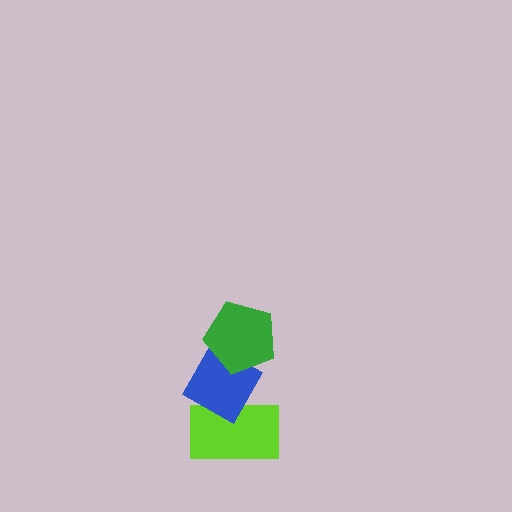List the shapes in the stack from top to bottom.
From top to bottom: the green pentagon, the blue diamond, the lime rectangle.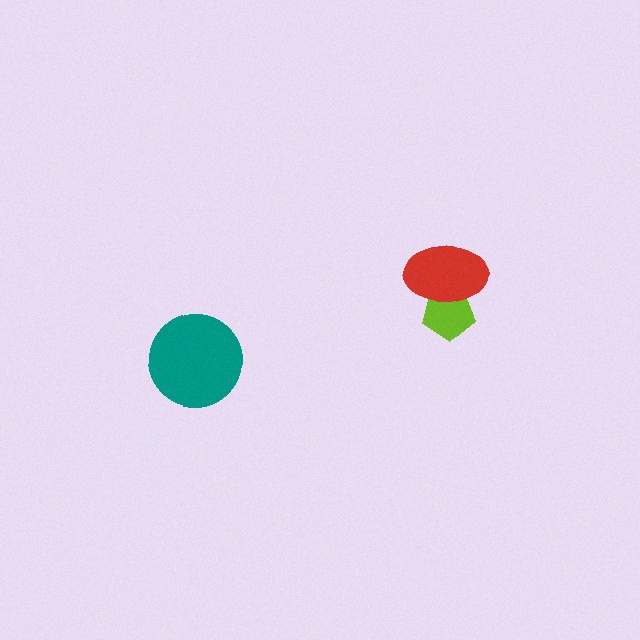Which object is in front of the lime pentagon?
The red ellipse is in front of the lime pentagon.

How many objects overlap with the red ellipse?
1 object overlaps with the red ellipse.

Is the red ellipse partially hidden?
No, no other shape covers it.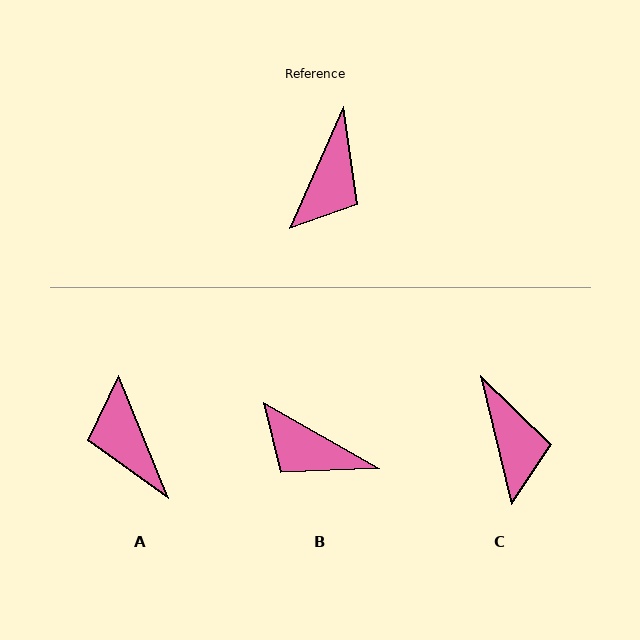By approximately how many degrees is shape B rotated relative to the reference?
Approximately 96 degrees clockwise.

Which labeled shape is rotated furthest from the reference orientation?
A, about 134 degrees away.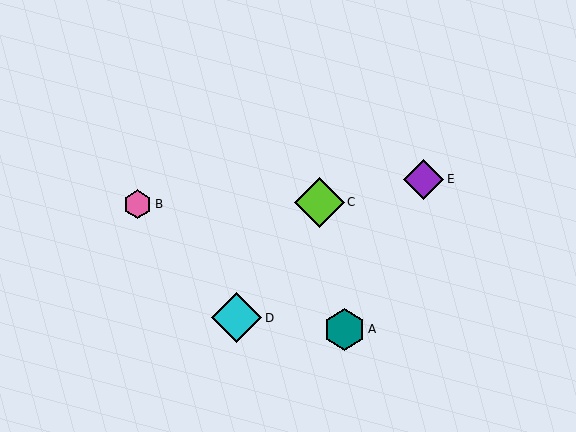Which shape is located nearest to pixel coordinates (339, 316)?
The teal hexagon (labeled A) at (345, 329) is nearest to that location.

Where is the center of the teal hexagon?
The center of the teal hexagon is at (345, 329).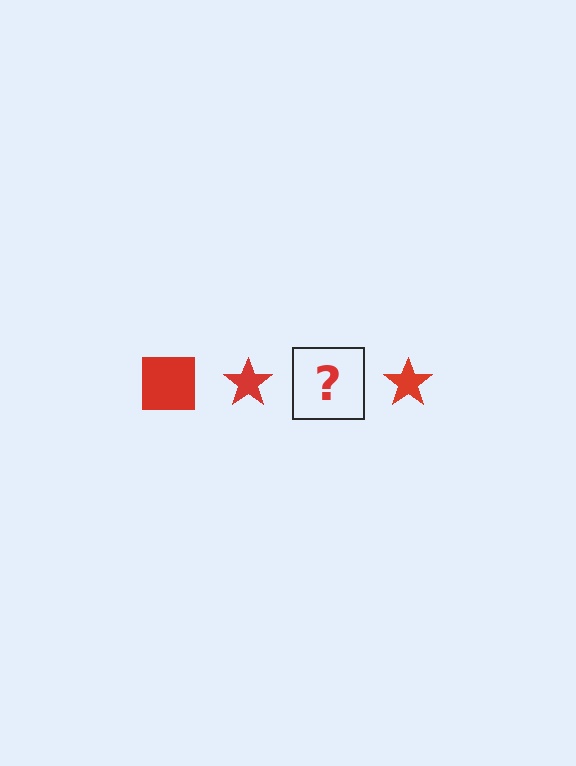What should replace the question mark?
The question mark should be replaced with a red square.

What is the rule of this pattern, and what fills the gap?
The rule is that the pattern cycles through square, star shapes in red. The gap should be filled with a red square.